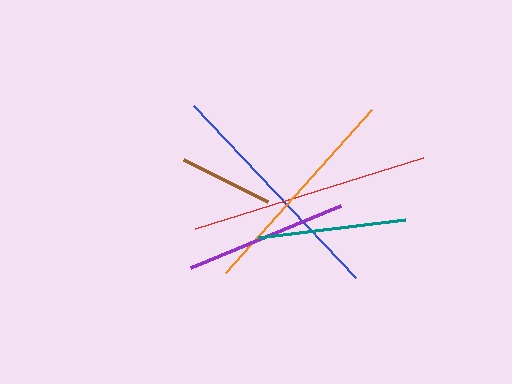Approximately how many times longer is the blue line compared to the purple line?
The blue line is approximately 1.5 times the length of the purple line.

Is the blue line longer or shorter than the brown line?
The blue line is longer than the brown line.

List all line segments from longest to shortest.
From longest to shortest: red, blue, orange, purple, teal, brown.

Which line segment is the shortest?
The brown line is the shortest at approximately 94 pixels.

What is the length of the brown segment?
The brown segment is approximately 94 pixels long.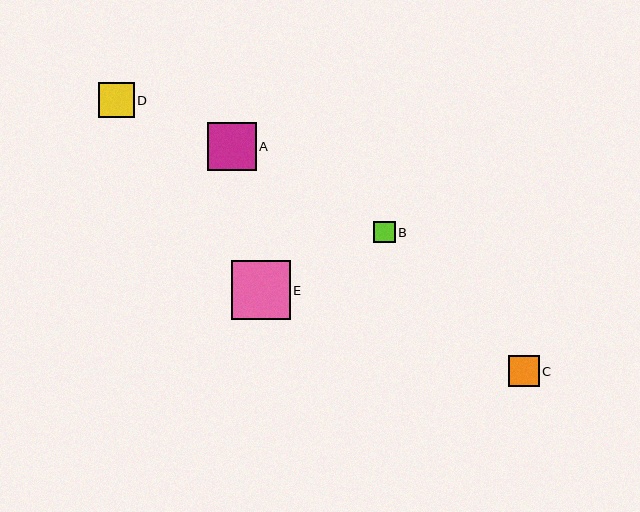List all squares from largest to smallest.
From largest to smallest: E, A, D, C, B.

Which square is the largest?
Square E is the largest with a size of approximately 59 pixels.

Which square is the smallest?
Square B is the smallest with a size of approximately 21 pixels.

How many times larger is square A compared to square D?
Square A is approximately 1.4 times the size of square D.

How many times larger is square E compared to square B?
Square E is approximately 2.8 times the size of square B.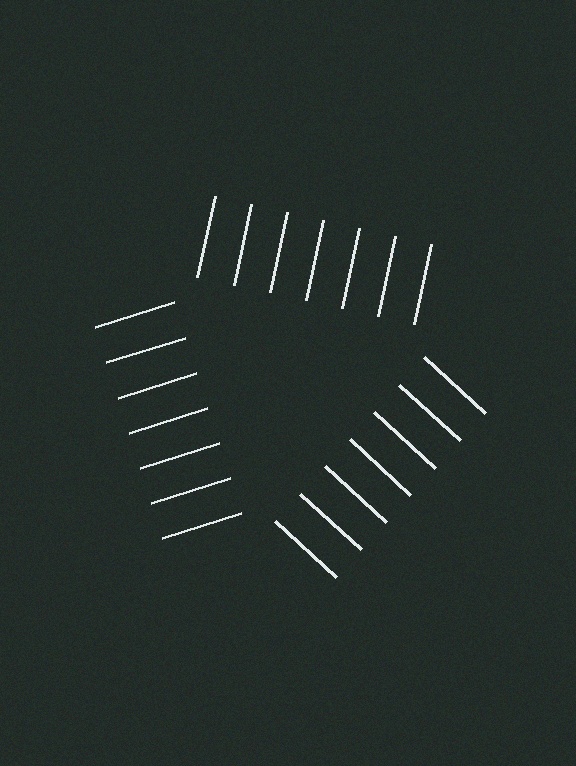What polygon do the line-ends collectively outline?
An illusory triangle — the line segments terminate on its edges but no continuous stroke is drawn.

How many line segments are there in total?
21 — 7 along each of the 3 edges.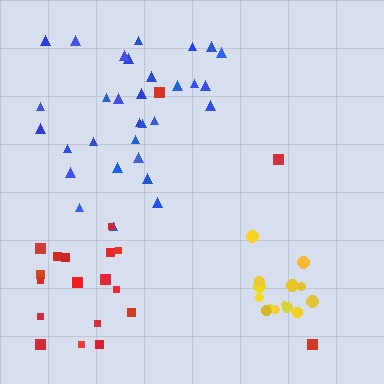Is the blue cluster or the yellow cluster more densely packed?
Yellow.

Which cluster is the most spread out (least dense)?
Red.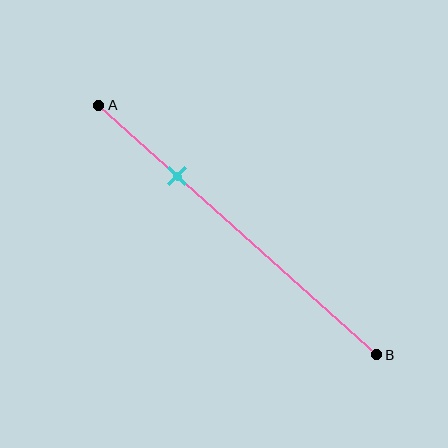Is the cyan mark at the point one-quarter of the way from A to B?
No, the mark is at about 30% from A, not at the 25% one-quarter point.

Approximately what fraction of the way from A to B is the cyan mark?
The cyan mark is approximately 30% of the way from A to B.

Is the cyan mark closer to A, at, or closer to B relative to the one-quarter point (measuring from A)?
The cyan mark is closer to point B than the one-quarter point of segment AB.